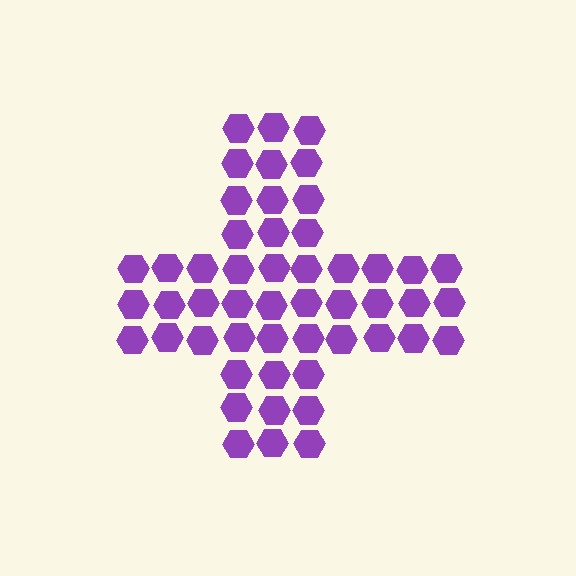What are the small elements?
The small elements are hexagons.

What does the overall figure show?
The overall figure shows a cross.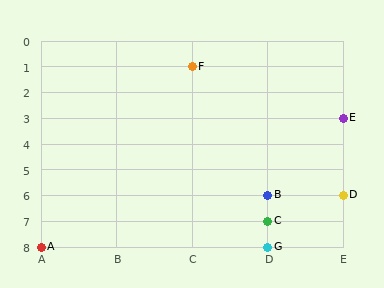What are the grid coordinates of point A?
Point A is at grid coordinates (A, 8).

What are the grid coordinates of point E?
Point E is at grid coordinates (E, 3).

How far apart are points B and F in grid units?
Points B and F are 1 column and 5 rows apart (about 5.1 grid units diagonally).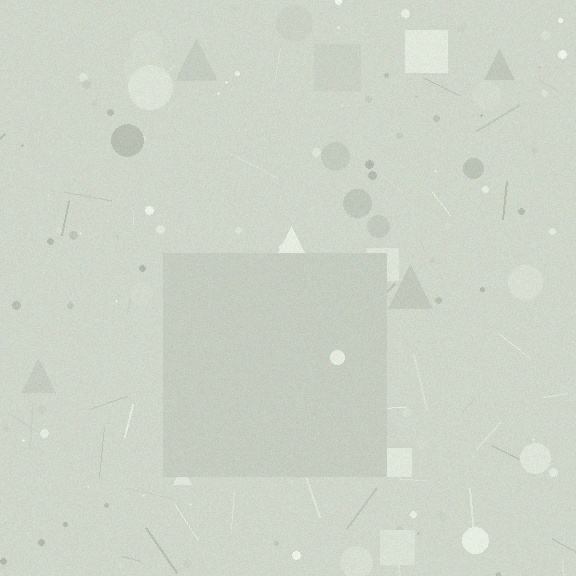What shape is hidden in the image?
A square is hidden in the image.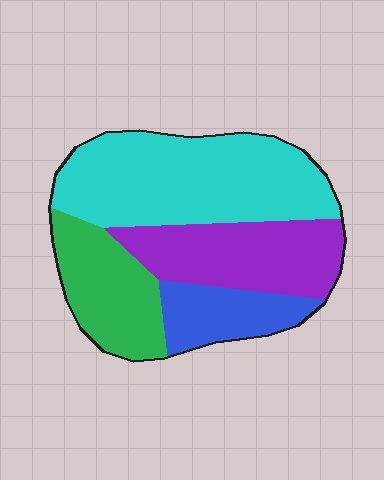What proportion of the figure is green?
Green takes up about one fifth (1/5) of the figure.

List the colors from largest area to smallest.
From largest to smallest: cyan, purple, green, blue.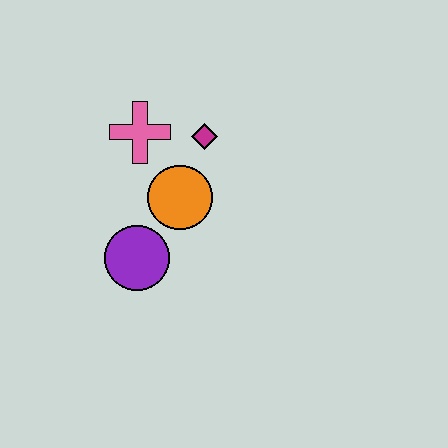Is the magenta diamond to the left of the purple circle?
No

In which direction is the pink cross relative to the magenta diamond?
The pink cross is to the left of the magenta diamond.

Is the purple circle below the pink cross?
Yes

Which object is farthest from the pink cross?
The purple circle is farthest from the pink cross.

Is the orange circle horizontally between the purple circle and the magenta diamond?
Yes